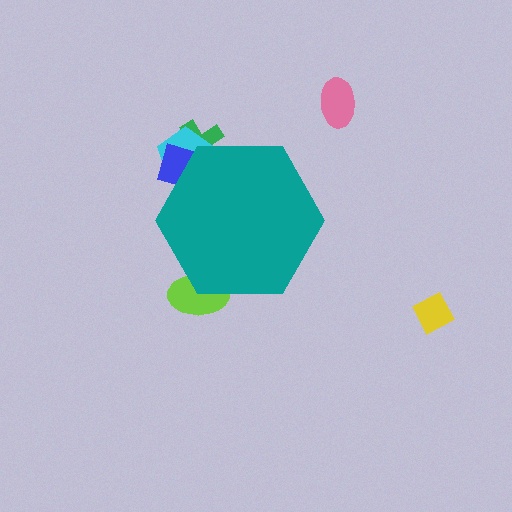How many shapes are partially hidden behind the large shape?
4 shapes are partially hidden.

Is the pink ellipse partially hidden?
No, the pink ellipse is fully visible.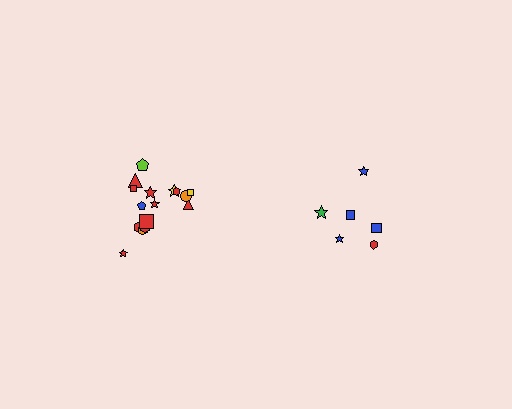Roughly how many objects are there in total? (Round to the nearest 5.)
Roughly 25 objects in total.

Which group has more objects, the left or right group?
The left group.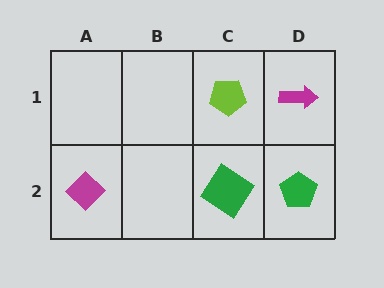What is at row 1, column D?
A magenta arrow.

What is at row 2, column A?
A magenta diamond.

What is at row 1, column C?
A lime pentagon.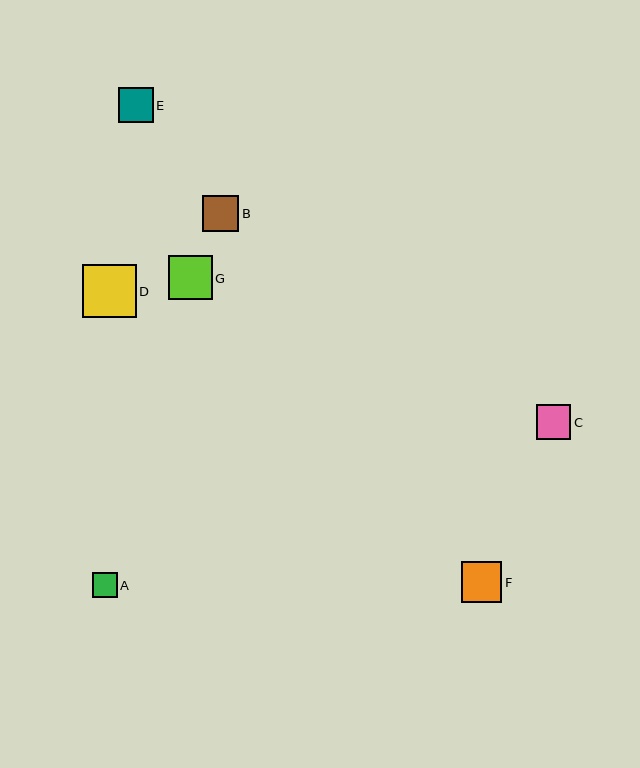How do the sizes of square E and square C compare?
Square E and square C are approximately the same size.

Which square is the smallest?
Square A is the smallest with a size of approximately 25 pixels.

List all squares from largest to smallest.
From largest to smallest: D, G, F, B, E, C, A.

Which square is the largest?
Square D is the largest with a size of approximately 54 pixels.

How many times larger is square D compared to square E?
Square D is approximately 1.6 times the size of square E.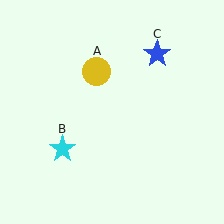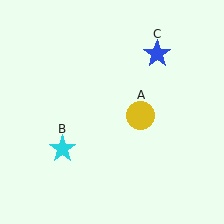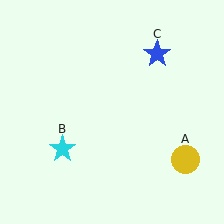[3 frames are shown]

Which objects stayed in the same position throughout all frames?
Cyan star (object B) and blue star (object C) remained stationary.